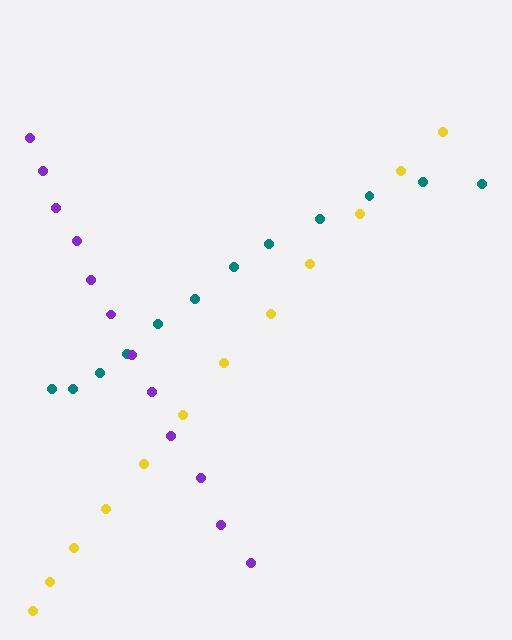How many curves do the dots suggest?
There are 3 distinct paths.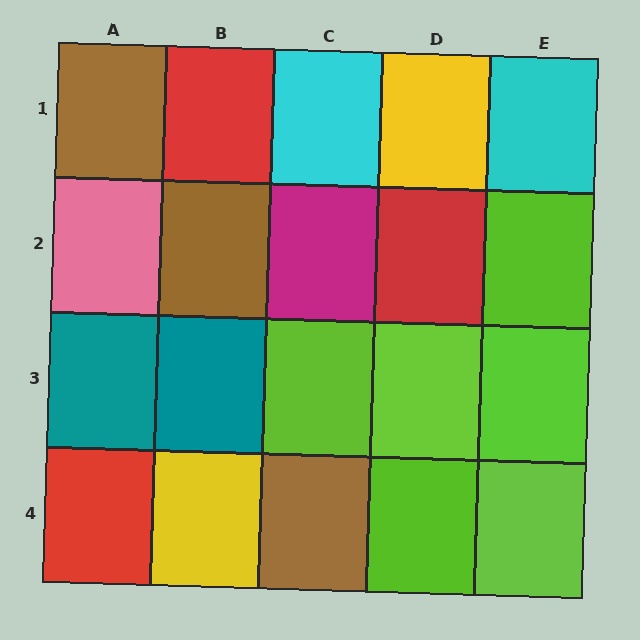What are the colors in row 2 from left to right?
Pink, brown, magenta, red, lime.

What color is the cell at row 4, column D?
Lime.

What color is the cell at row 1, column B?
Red.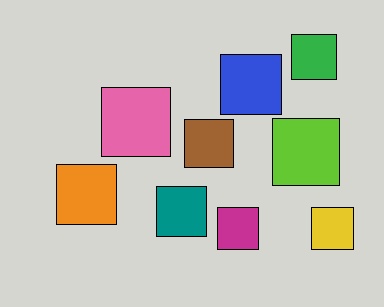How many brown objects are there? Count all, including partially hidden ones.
There is 1 brown object.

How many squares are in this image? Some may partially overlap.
There are 9 squares.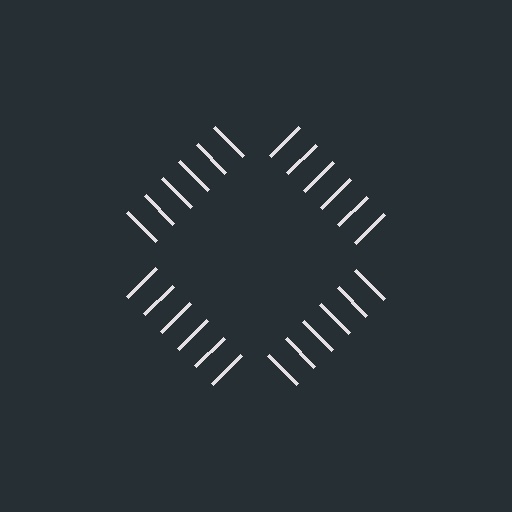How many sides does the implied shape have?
4 sides — the line-ends trace a square.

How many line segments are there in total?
24 — 6 along each of the 4 edges.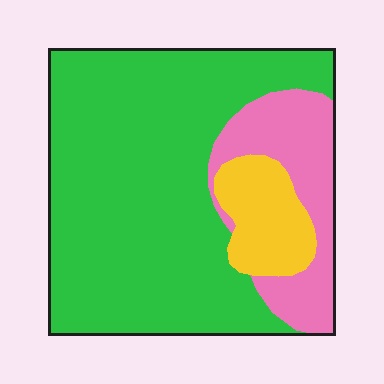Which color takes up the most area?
Green, at roughly 70%.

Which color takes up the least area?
Yellow, at roughly 10%.